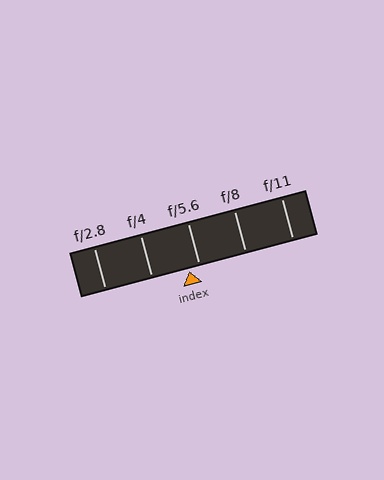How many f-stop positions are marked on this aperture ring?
There are 5 f-stop positions marked.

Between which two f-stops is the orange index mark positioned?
The index mark is between f/4 and f/5.6.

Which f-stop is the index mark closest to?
The index mark is closest to f/5.6.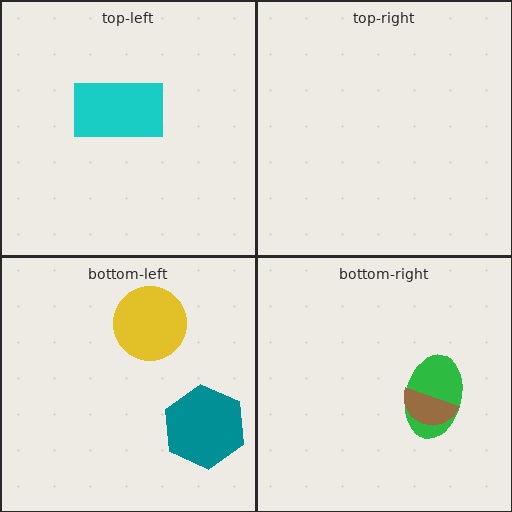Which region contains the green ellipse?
The bottom-right region.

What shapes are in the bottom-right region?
The green ellipse, the brown semicircle.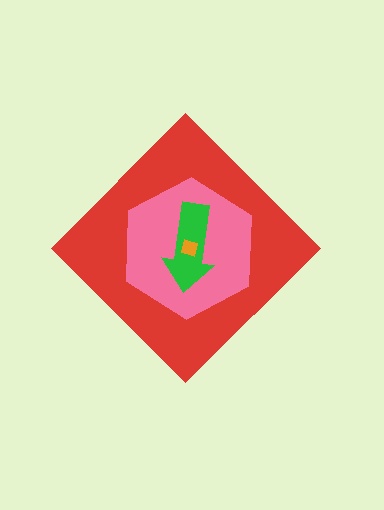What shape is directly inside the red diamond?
The pink hexagon.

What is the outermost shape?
The red diamond.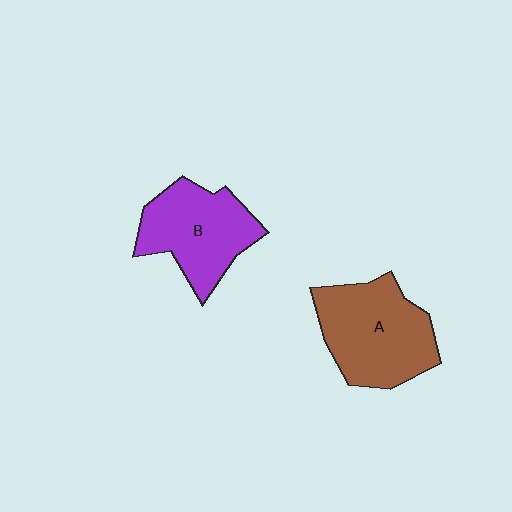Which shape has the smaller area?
Shape B (purple).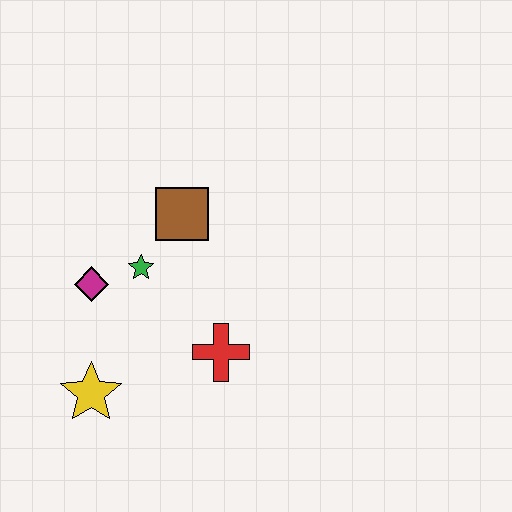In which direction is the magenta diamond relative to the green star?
The magenta diamond is to the left of the green star.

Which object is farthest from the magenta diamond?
The red cross is farthest from the magenta diamond.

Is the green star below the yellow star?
No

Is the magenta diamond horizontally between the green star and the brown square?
No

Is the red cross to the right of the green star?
Yes